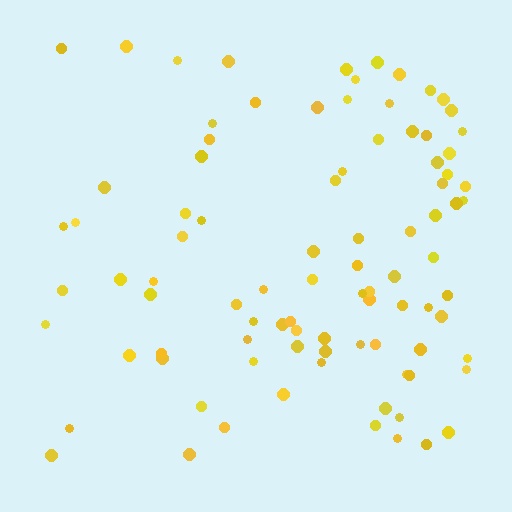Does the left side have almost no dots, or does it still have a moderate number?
Still a moderate number, just noticeably fewer than the right.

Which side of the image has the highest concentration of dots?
The right.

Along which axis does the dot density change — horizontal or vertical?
Horizontal.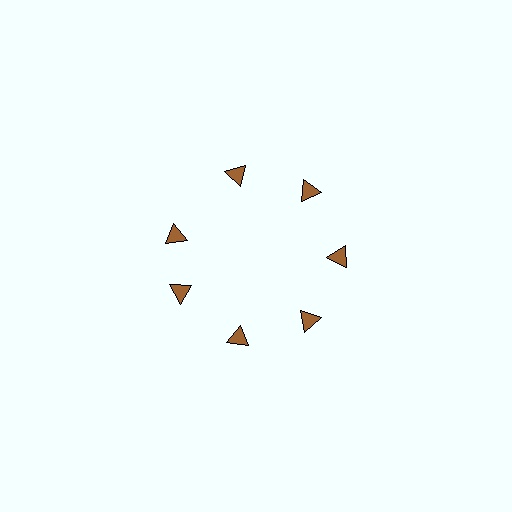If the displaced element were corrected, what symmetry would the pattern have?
It would have 7-fold rotational symmetry — the pattern would map onto itself every 51 degrees.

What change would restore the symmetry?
The symmetry would be restored by rotating it back into even spacing with its neighbors so that all 7 triangles sit at equal angles and equal distance from the center.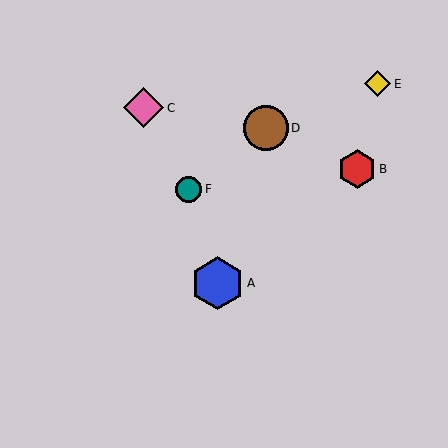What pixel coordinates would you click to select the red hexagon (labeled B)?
Click at (357, 169) to select the red hexagon B.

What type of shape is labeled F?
Shape F is a teal circle.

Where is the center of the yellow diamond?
The center of the yellow diamond is at (378, 84).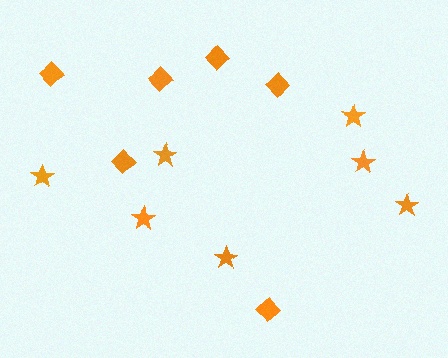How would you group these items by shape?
There are 2 groups: one group of diamonds (6) and one group of stars (7).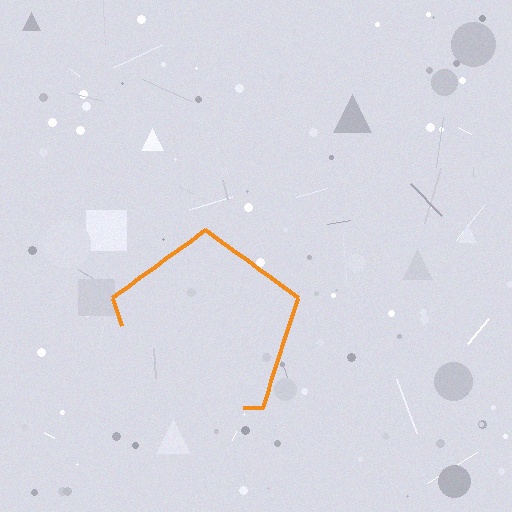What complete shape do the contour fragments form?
The contour fragments form a pentagon.